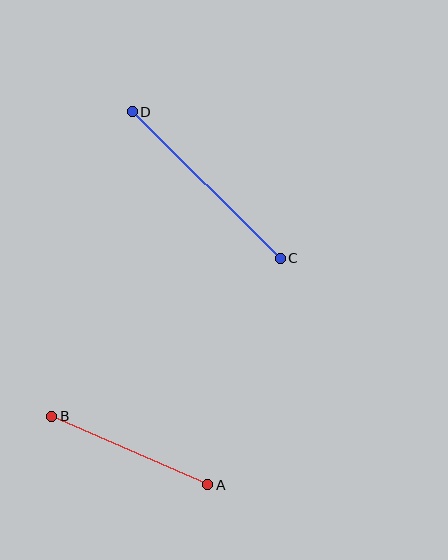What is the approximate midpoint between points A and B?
The midpoint is at approximately (130, 451) pixels.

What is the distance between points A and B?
The distance is approximately 170 pixels.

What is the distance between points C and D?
The distance is approximately 208 pixels.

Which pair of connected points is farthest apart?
Points C and D are farthest apart.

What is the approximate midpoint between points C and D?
The midpoint is at approximately (206, 185) pixels.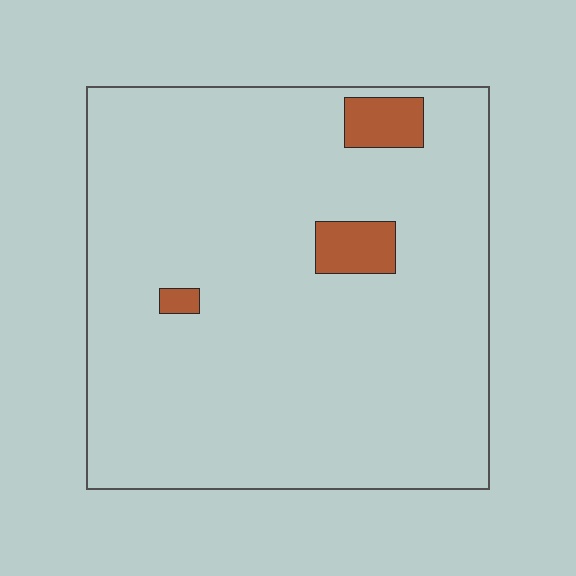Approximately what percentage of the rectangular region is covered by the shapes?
Approximately 5%.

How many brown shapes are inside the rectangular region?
3.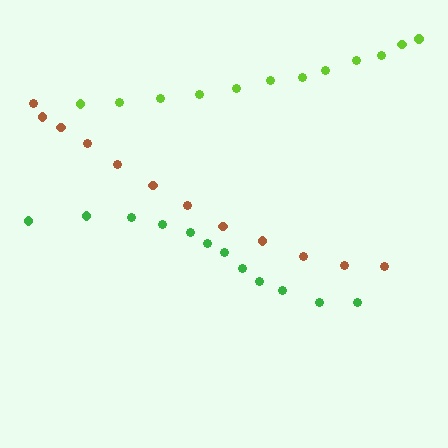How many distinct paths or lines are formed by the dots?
There are 3 distinct paths.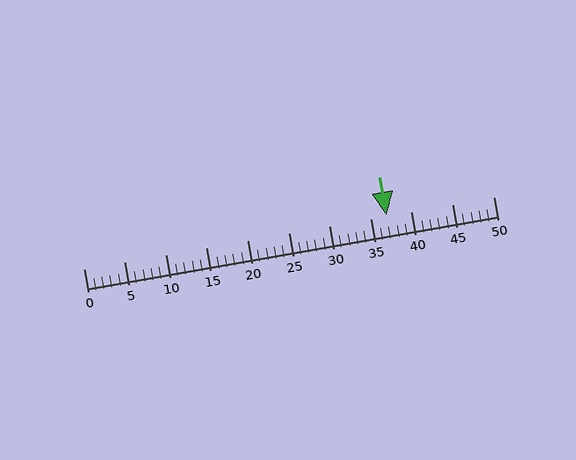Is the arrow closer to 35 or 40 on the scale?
The arrow is closer to 35.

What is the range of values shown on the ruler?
The ruler shows values from 0 to 50.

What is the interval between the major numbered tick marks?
The major tick marks are spaced 5 units apart.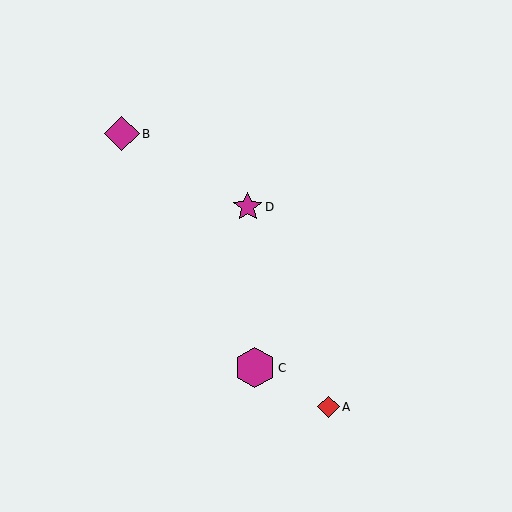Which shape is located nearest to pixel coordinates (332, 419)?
The red diamond (labeled A) at (328, 407) is nearest to that location.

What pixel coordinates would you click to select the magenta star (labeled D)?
Click at (248, 207) to select the magenta star D.